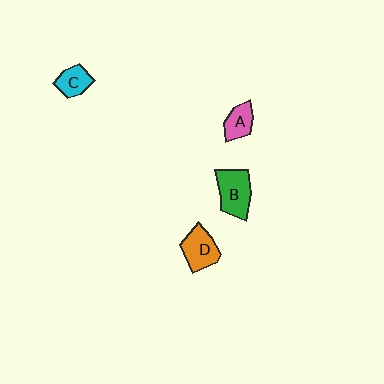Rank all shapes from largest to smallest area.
From largest to smallest: B (green), D (orange), A (pink), C (cyan).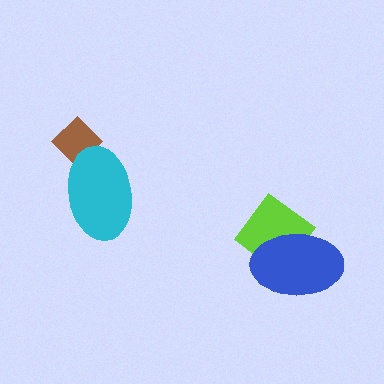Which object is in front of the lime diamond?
The blue ellipse is in front of the lime diamond.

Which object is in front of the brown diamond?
The cyan ellipse is in front of the brown diamond.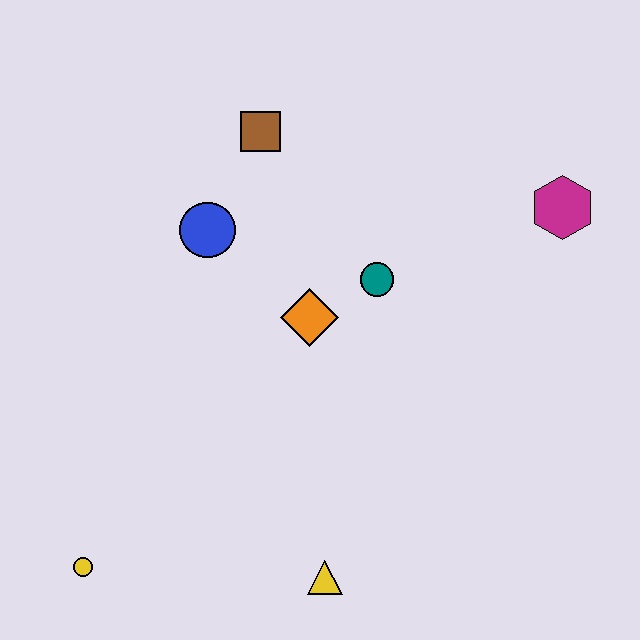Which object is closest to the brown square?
The blue circle is closest to the brown square.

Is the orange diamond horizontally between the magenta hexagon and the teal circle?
No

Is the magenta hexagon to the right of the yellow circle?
Yes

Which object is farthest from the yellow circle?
The magenta hexagon is farthest from the yellow circle.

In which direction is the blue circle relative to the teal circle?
The blue circle is to the left of the teal circle.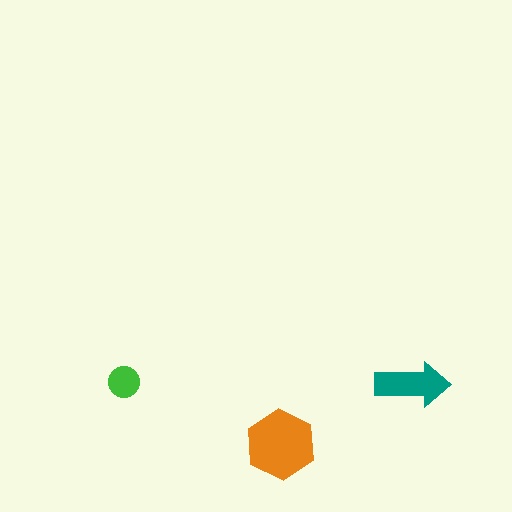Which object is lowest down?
The orange hexagon is bottommost.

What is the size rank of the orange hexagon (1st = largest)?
1st.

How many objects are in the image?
There are 3 objects in the image.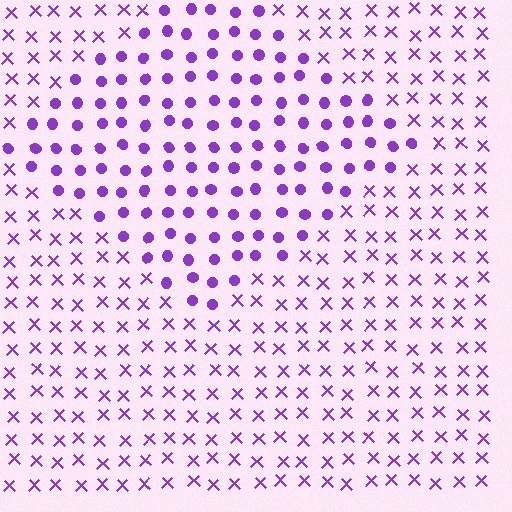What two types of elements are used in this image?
The image uses circles inside the diamond region and X marks outside it.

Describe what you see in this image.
The image is filled with small purple elements arranged in a uniform grid. A diamond-shaped region contains circles, while the surrounding area contains X marks. The boundary is defined purely by the change in element shape.